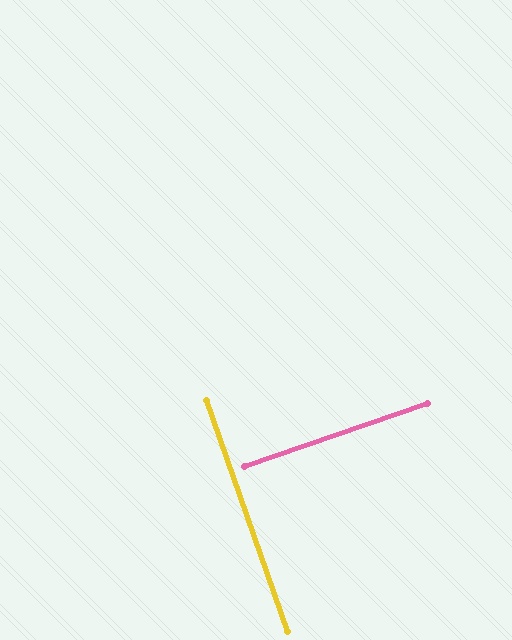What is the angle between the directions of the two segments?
Approximately 90 degrees.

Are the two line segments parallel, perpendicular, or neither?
Perpendicular — they meet at approximately 90°.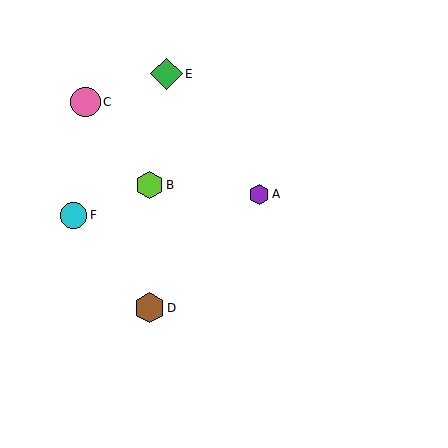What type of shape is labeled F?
Shape F is a cyan circle.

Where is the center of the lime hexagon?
The center of the lime hexagon is at (149, 185).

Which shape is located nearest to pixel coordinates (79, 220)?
The cyan circle (labeled F) at (73, 215) is nearest to that location.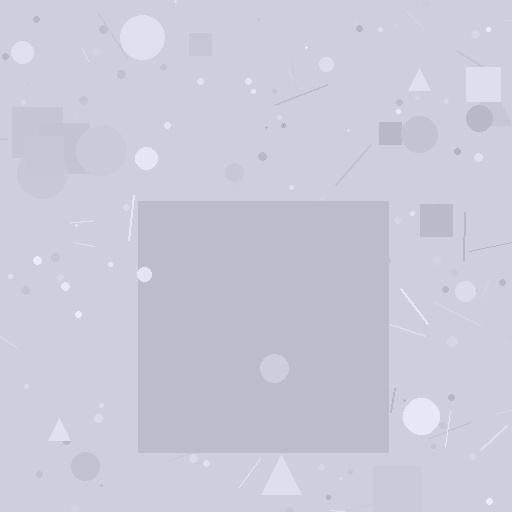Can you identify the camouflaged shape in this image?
The camouflaged shape is a square.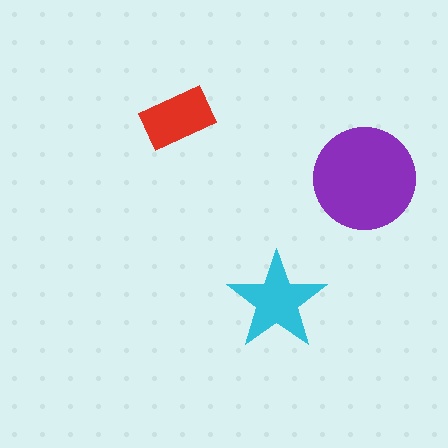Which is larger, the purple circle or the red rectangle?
The purple circle.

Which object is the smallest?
The red rectangle.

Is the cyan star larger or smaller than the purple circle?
Smaller.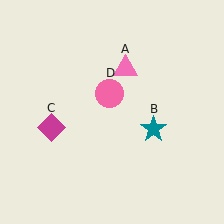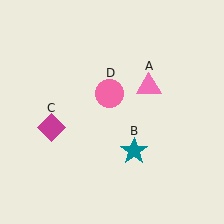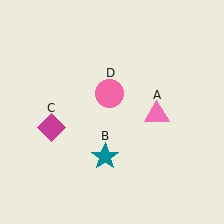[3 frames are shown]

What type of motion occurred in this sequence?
The pink triangle (object A), teal star (object B) rotated clockwise around the center of the scene.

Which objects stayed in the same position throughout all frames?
Magenta diamond (object C) and pink circle (object D) remained stationary.